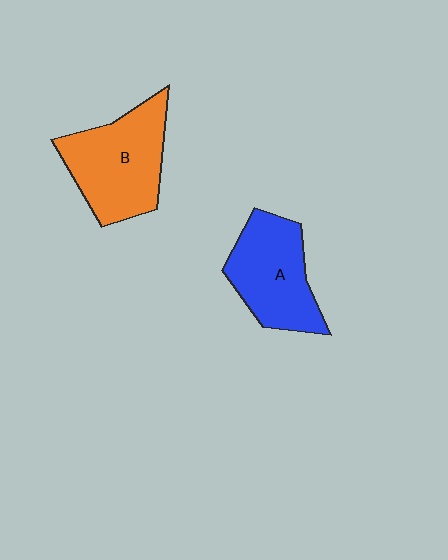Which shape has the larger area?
Shape B (orange).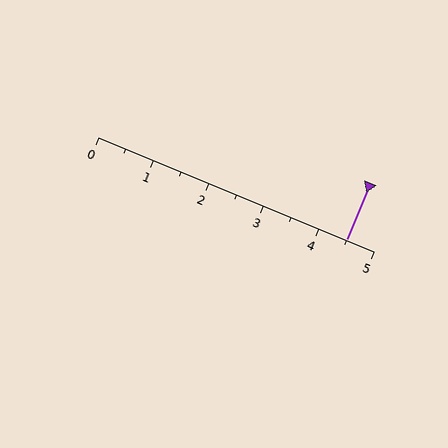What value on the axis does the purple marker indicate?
The marker indicates approximately 4.5.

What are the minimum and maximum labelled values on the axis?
The axis runs from 0 to 5.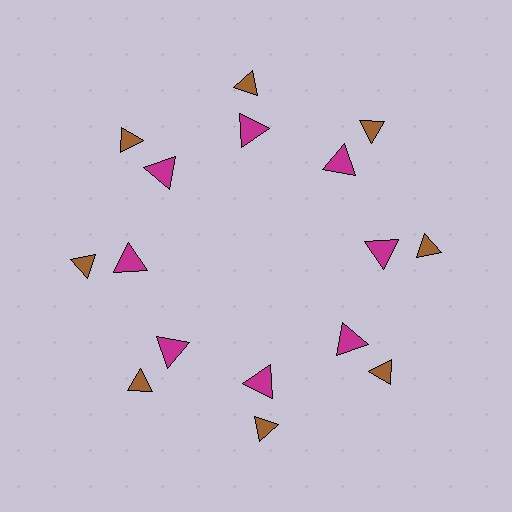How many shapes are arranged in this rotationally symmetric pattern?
There are 16 shapes, arranged in 8 groups of 2.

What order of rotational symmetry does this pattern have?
This pattern has 8-fold rotational symmetry.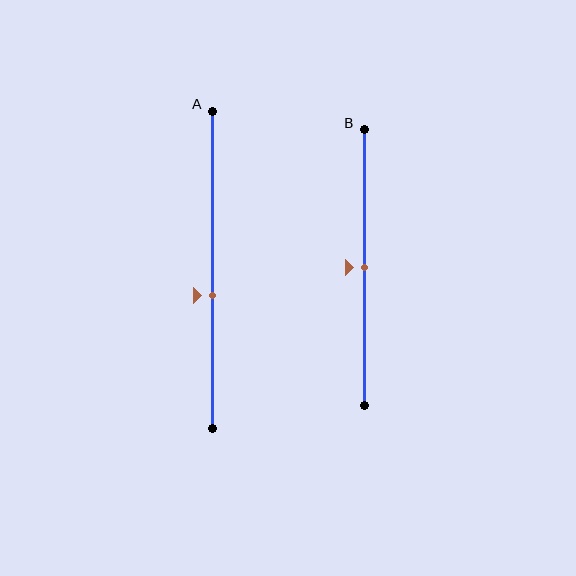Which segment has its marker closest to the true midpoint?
Segment B has its marker closest to the true midpoint.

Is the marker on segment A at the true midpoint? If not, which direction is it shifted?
No, the marker on segment A is shifted downward by about 8% of the segment length.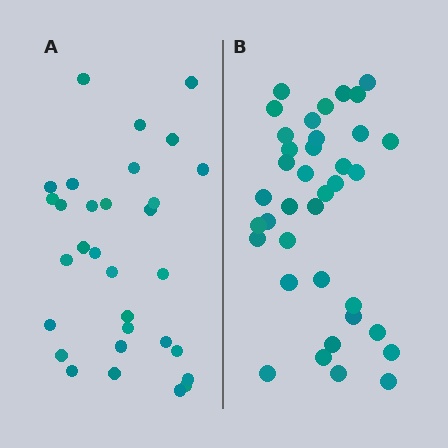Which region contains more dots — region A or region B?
Region B (the right region) has more dots.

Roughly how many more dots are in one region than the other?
Region B has about 6 more dots than region A.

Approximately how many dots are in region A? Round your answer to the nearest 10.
About 30 dots. (The exact count is 31, which rounds to 30.)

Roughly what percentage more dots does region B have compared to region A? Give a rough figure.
About 20% more.